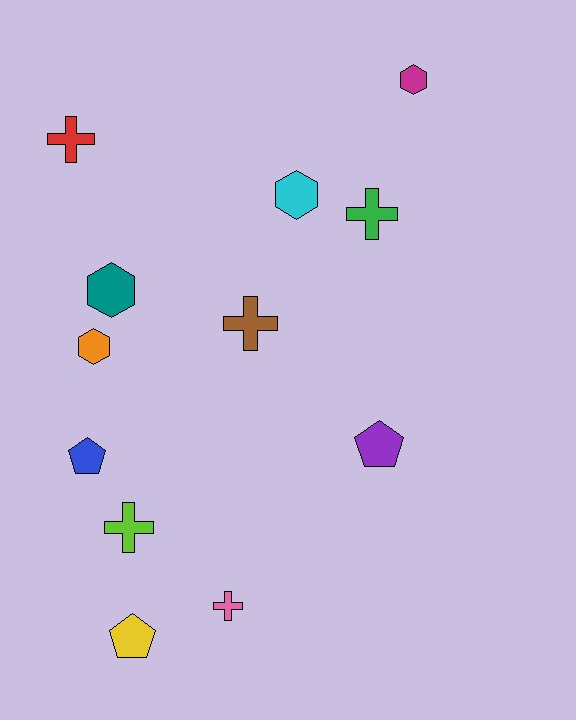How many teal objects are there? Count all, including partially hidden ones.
There is 1 teal object.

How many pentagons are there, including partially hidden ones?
There are 3 pentagons.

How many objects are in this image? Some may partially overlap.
There are 12 objects.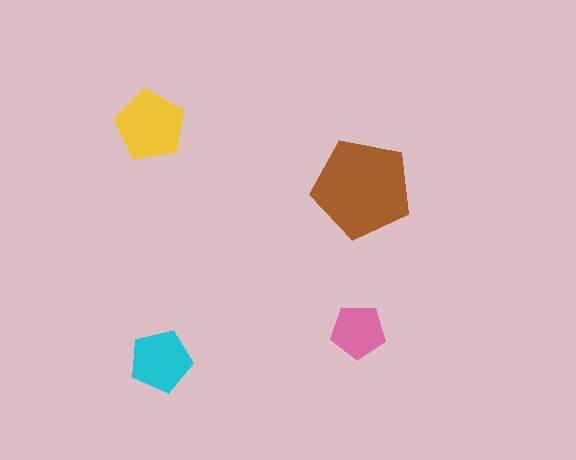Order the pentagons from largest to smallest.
the brown one, the yellow one, the cyan one, the pink one.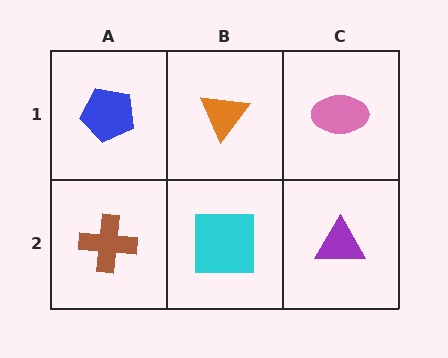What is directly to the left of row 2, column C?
A cyan square.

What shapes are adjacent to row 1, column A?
A brown cross (row 2, column A), an orange triangle (row 1, column B).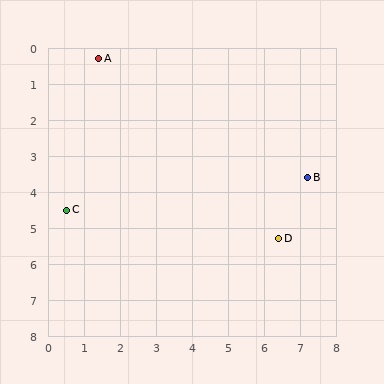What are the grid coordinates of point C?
Point C is at approximately (0.5, 4.5).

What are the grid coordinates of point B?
Point B is at approximately (7.2, 3.6).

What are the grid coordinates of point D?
Point D is at approximately (6.4, 5.3).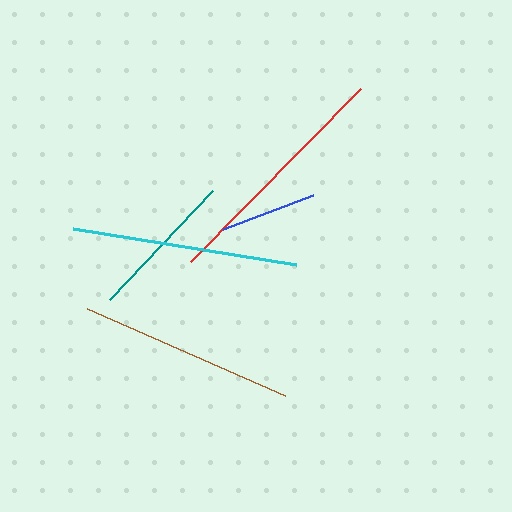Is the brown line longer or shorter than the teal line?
The brown line is longer than the teal line.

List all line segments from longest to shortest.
From longest to shortest: red, cyan, brown, teal, blue.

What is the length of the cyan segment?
The cyan segment is approximately 226 pixels long.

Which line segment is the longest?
The red line is the longest at approximately 243 pixels.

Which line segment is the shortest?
The blue line is the shortest at approximately 96 pixels.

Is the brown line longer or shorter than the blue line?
The brown line is longer than the blue line.